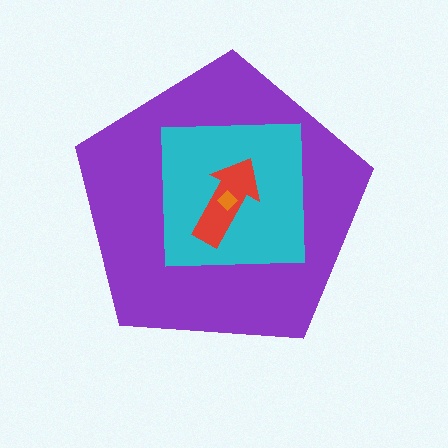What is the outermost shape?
The purple pentagon.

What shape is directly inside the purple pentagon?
The cyan square.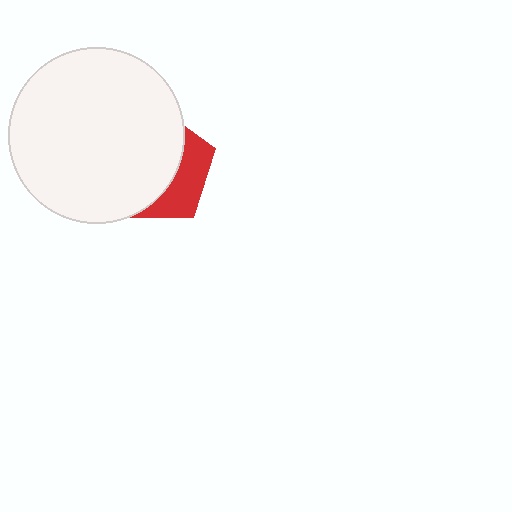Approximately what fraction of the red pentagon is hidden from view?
Roughly 67% of the red pentagon is hidden behind the white circle.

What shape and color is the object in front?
The object in front is a white circle.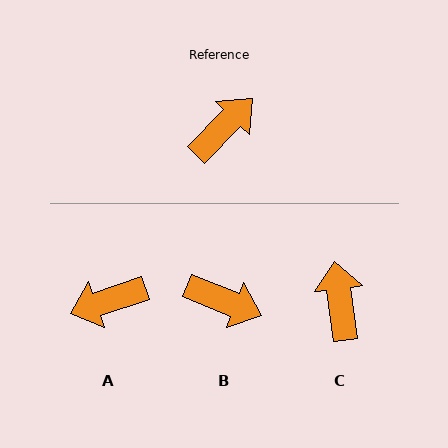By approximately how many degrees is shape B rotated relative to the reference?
Approximately 67 degrees clockwise.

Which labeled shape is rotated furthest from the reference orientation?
A, about 154 degrees away.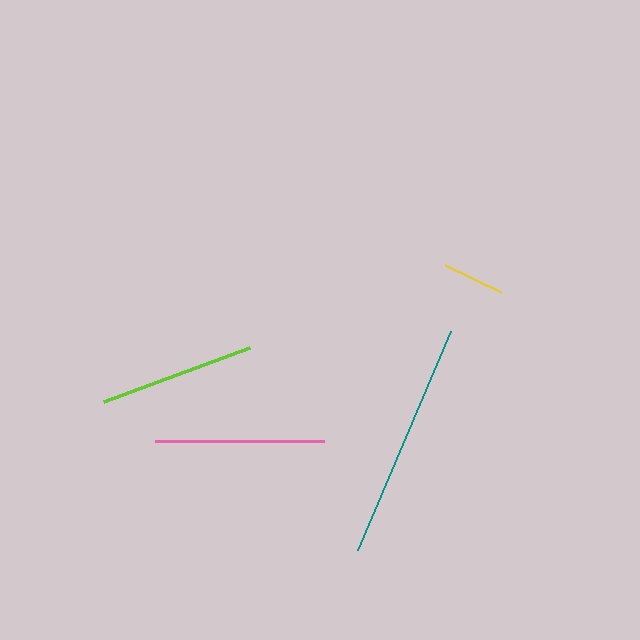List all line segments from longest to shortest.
From longest to shortest: teal, pink, lime, yellow.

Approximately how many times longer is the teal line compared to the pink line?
The teal line is approximately 1.4 times the length of the pink line.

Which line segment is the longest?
The teal line is the longest at approximately 238 pixels.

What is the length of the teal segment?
The teal segment is approximately 238 pixels long.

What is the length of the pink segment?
The pink segment is approximately 169 pixels long.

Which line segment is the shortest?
The yellow line is the shortest at approximately 62 pixels.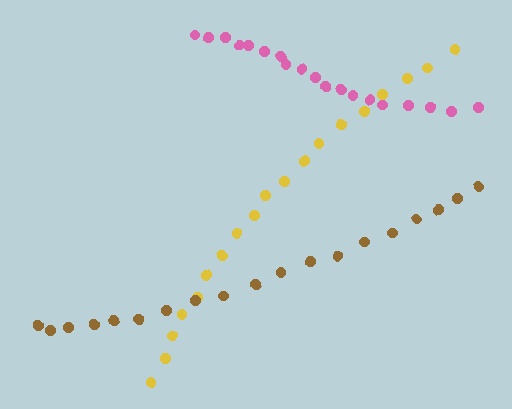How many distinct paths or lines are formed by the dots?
There are 3 distinct paths.